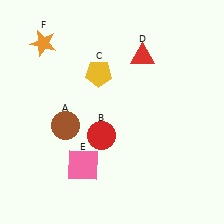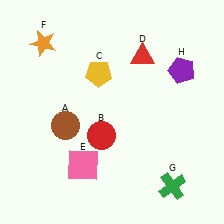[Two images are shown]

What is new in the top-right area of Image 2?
A purple pentagon (H) was added in the top-right area of Image 2.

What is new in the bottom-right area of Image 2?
A green cross (G) was added in the bottom-right area of Image 2.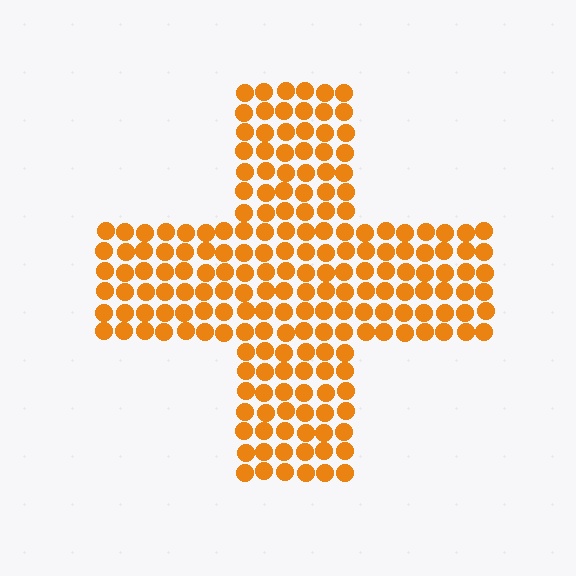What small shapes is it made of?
It is made of small circles.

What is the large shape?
The large shape is a cross.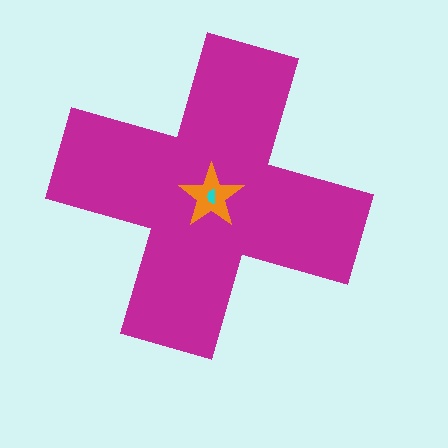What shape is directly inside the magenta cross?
The orange star.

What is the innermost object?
The cyan semicircle.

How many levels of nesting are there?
3.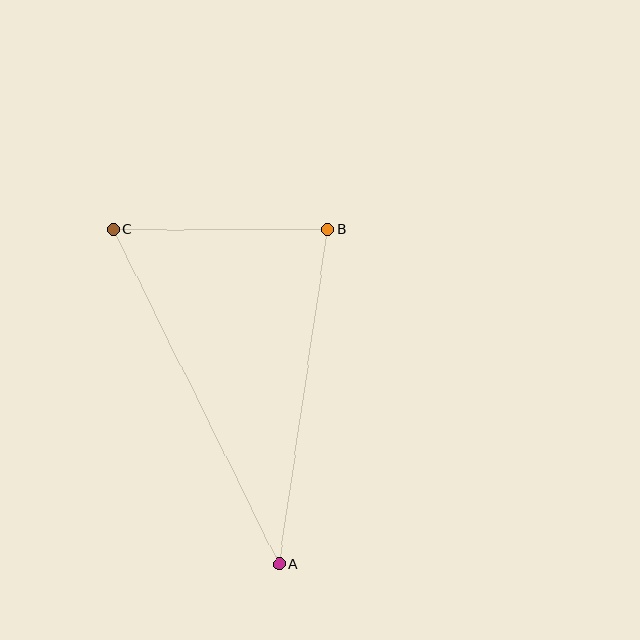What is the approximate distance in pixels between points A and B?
The distance between A and B is approximately 339 pixels.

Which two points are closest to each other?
Points B and C are closest to each other.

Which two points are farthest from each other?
Points A and C are farthest from each other.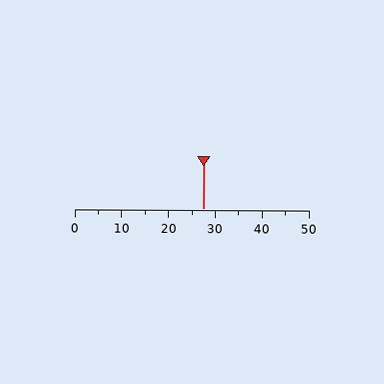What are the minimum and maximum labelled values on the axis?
The axis runs from 0 to 50.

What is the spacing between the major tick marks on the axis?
The major ticks are spaced 10 apart.